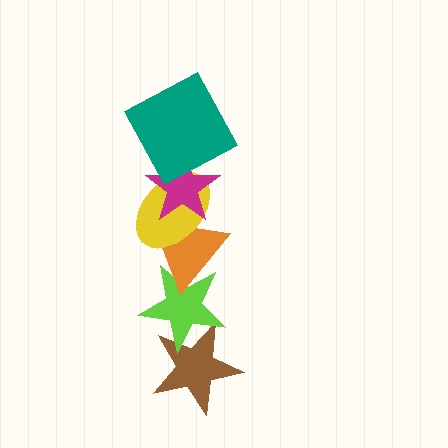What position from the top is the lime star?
The lime star is 5th from the top.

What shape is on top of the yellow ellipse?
The magenta star is on top of the yellow ellipse.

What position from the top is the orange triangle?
The orange triangle is 4th from the top.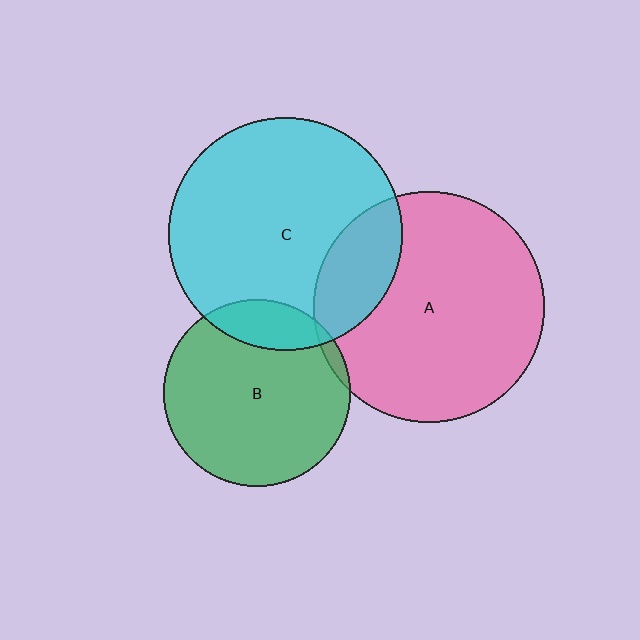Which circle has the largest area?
Circle C (cyan).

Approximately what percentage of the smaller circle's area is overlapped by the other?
Approximately 5%.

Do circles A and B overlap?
Yes.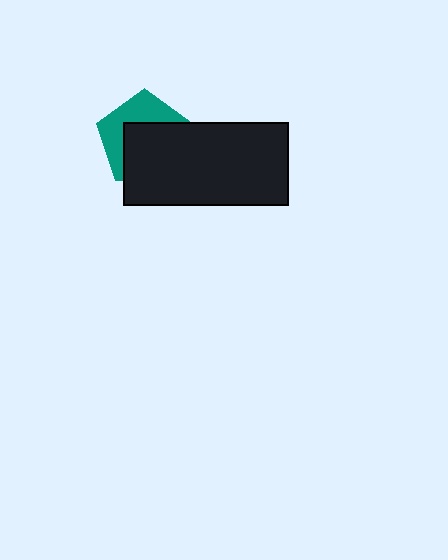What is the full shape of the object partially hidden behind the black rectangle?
The partially hidden object is a teal pentagon.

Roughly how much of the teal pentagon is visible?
A small part of it is visible (roughly 42%).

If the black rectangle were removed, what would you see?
You would see the complete teal pentagon.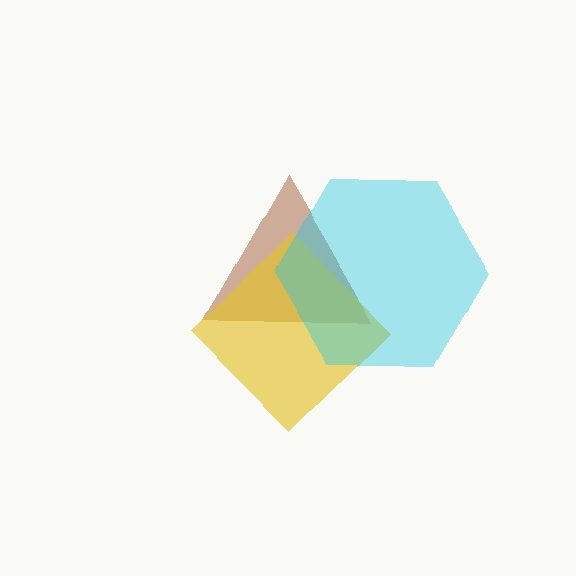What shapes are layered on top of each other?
The layered shapes are: a brown triangle, a yellow diamond, a cyan hexagon.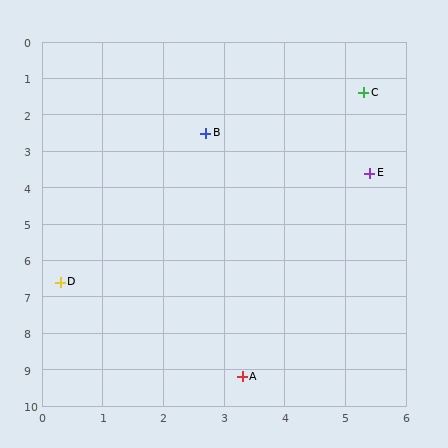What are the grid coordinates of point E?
Point E is at approximately (5.4, 3.6).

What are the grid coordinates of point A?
Point A is at approximately (3.3, 9.2).